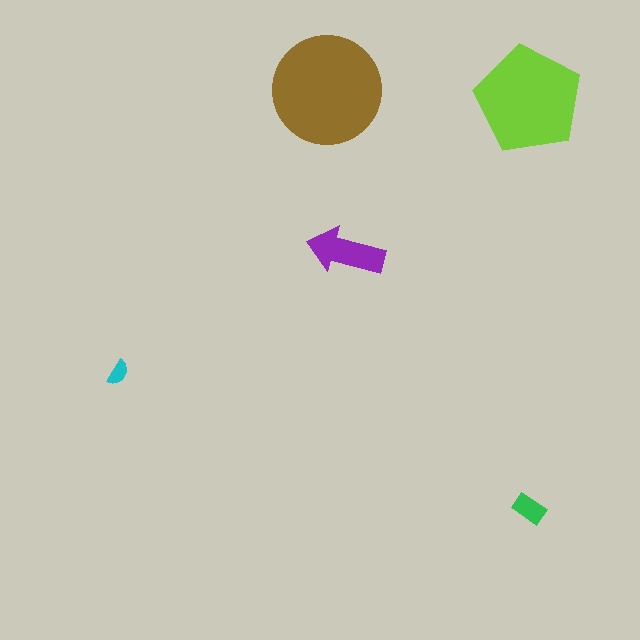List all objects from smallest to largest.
The cyan semicircle, the green rectangle, the purple arrow, the lime pentagon, the brown circle.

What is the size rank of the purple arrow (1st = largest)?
3rd.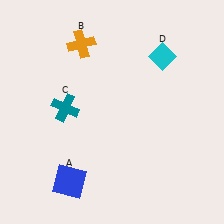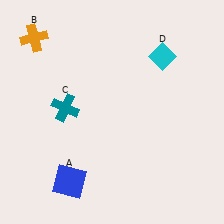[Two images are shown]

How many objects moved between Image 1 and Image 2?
1 object moved between the two images.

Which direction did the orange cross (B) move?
The orange cross (B) moved left.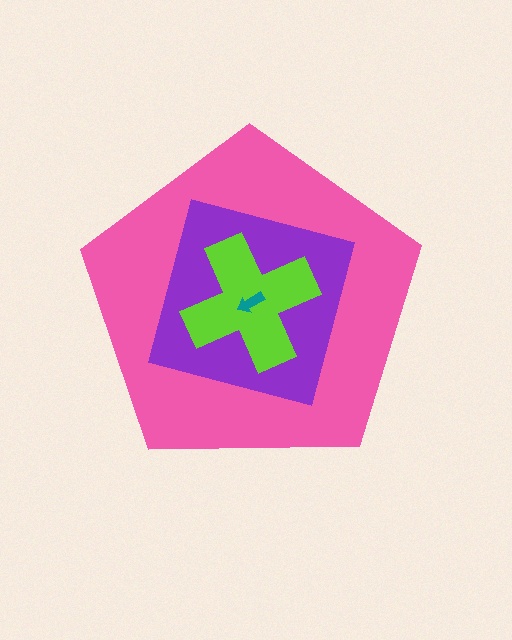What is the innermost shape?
The teal arrow.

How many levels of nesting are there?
4.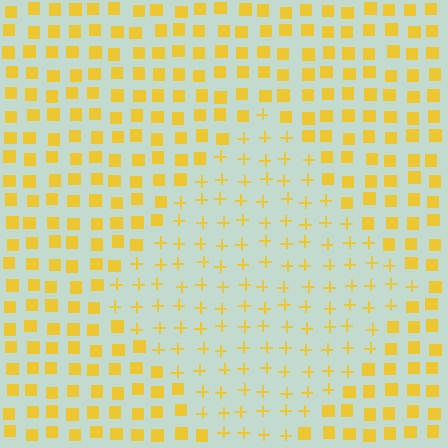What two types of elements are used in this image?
The image uses plus signs inside the diamond region and squares outside it.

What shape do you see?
I see a diamond.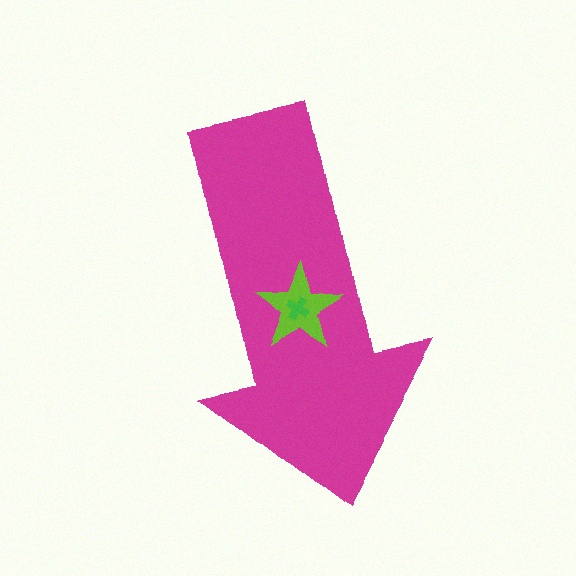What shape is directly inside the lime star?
The green cross.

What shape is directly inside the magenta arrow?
The lime star.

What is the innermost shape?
The green cross.